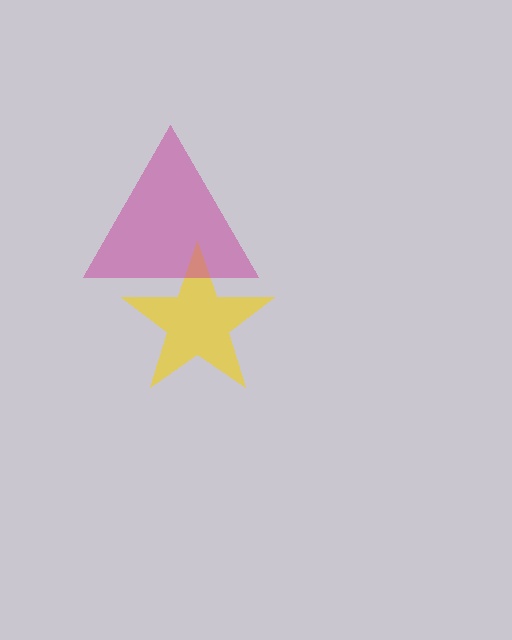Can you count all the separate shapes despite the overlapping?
Yes, there are 2 separate shapes.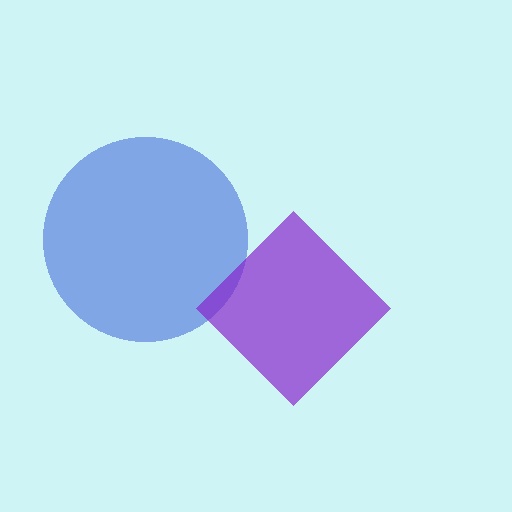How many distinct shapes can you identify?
There are 2 distinct shapes: a blue circle, a purple diamond.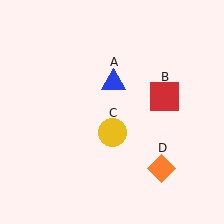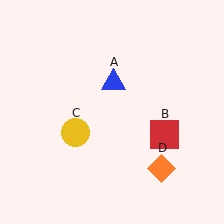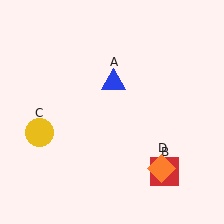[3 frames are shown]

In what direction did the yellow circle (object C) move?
The yellow circle (object C) moved left.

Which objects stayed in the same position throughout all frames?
Blue triangle (object A) and orange diamond (object D) remained stationary.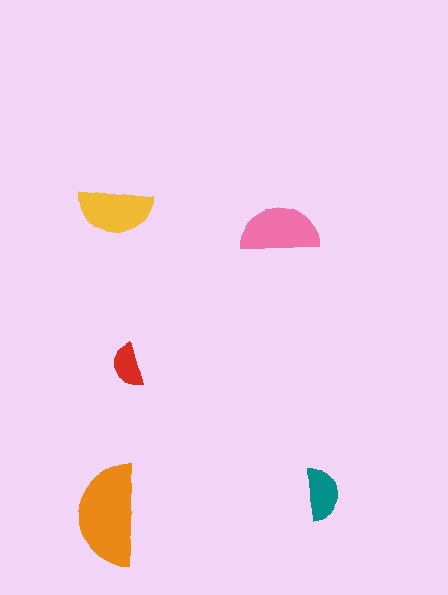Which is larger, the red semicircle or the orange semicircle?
The orange one.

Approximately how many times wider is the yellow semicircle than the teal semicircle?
About 1.5 times wider.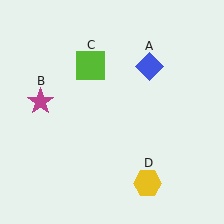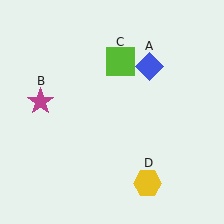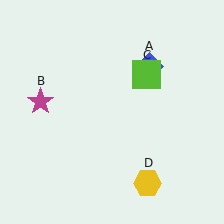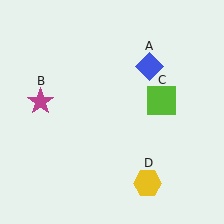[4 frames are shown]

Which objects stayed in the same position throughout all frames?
Blue diamond (object A) and magenta star (object B) and yellow hexagon (object D) remained stationary.